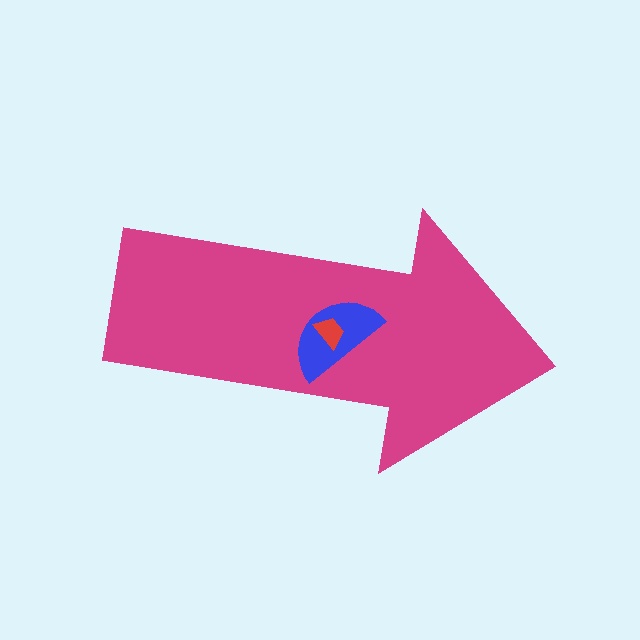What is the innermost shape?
The red trapezoid.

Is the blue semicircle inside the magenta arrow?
Yes.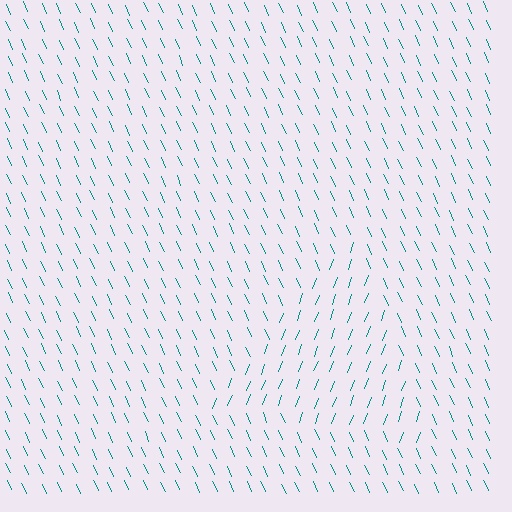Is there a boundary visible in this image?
Yes, there is a texture boundary formed by a change in line orientation.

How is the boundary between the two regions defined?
The boundary is defined purely by a change in line orientation (approximately 45 degrees difference). All lines are the same color and thickness.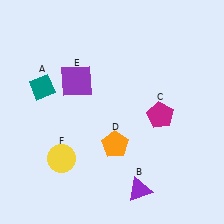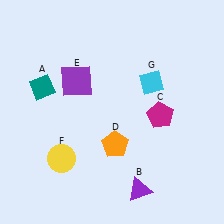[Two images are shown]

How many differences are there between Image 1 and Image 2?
There is 1 difference between the two images.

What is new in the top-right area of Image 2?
A cyan diamond (G) was added in the top-right area of Image 2.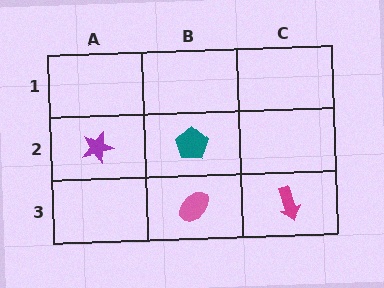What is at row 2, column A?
A purple star.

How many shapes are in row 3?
2 shapes.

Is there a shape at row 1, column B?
No, that cell is empty.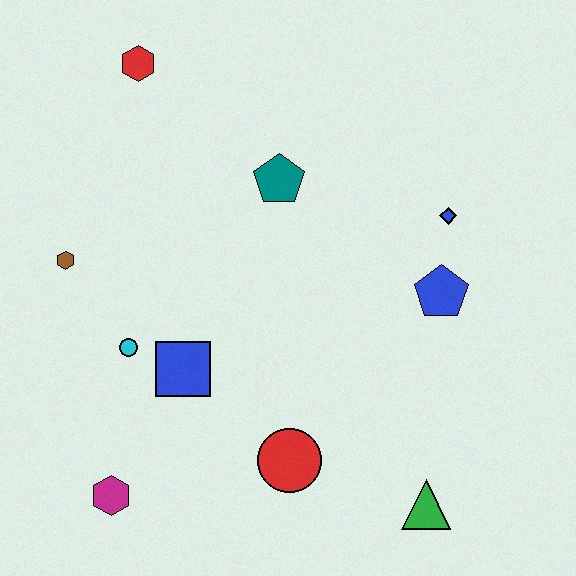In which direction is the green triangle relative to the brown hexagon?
The green triangle is to the right of the brown hexagon.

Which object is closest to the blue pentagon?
The blue diamond is closest to the blue pentagon.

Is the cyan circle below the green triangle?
No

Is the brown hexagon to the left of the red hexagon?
Yes